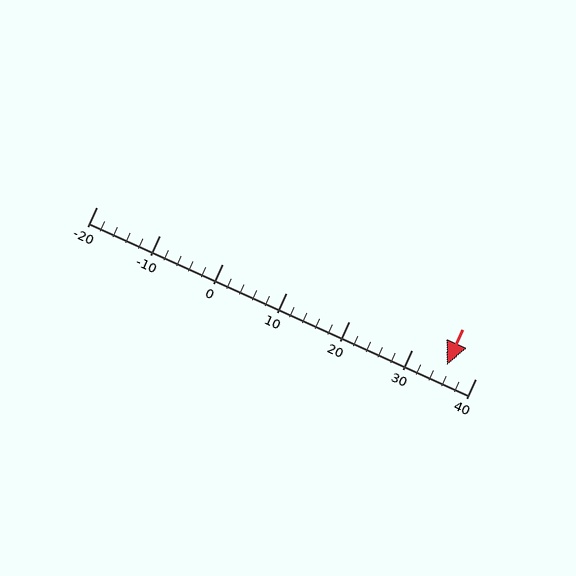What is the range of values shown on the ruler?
The ruler shows values from -20 to 40.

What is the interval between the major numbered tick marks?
The major tick marks are spaced 10 units apart.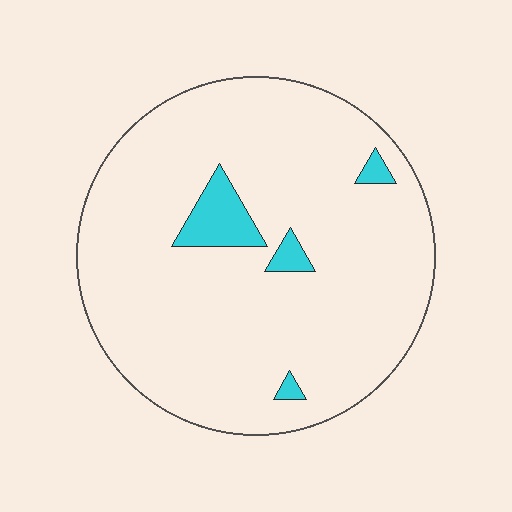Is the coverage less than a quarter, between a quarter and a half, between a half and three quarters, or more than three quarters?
Less than a quarter.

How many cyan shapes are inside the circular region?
4.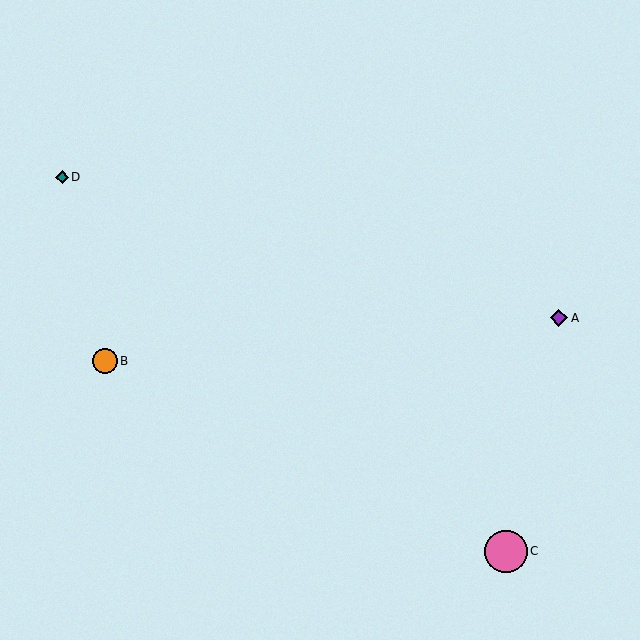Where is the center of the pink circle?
The center of the pink circle is at (506, 551).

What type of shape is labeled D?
Shape D is a teal diamond.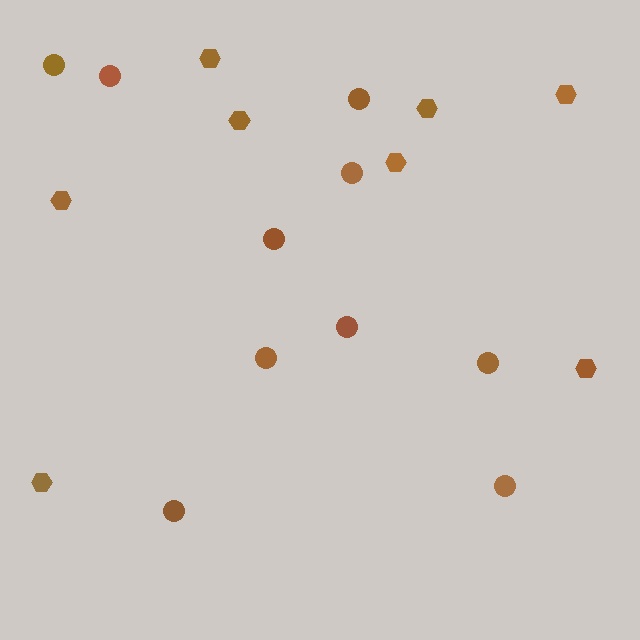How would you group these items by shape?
There are 2 groups: one group of circles (10) and one group of hexagons (8).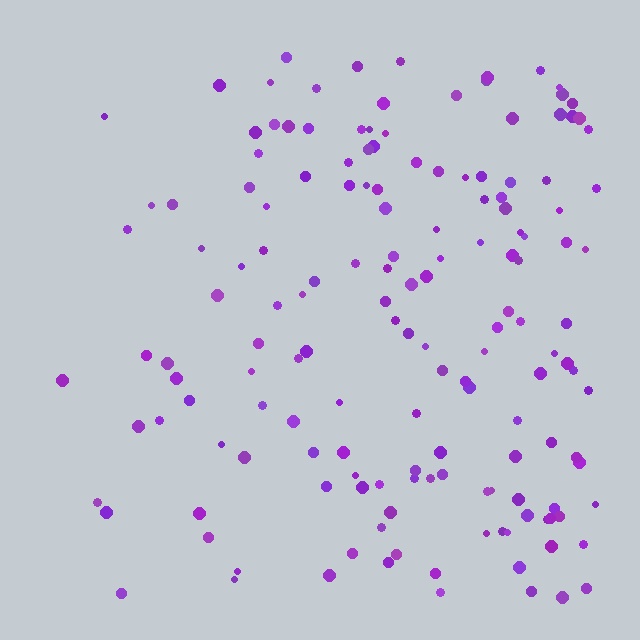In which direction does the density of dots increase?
From left to right, with the right side densest.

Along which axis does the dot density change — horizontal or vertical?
Horizontal.